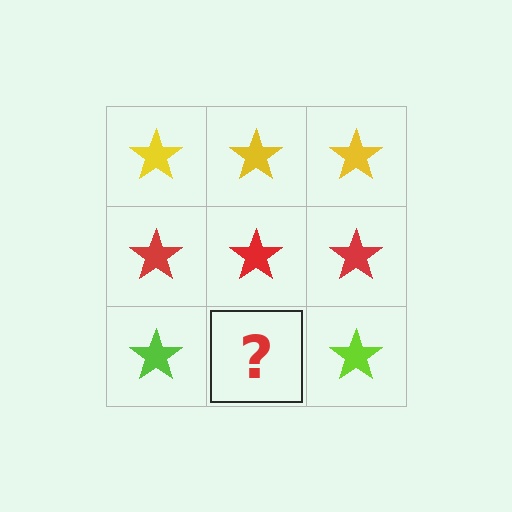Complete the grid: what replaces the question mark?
The question mark should be replaced with a lime star.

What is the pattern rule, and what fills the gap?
The rule is that each row has a consistent color. The gap should be filled with a lime star.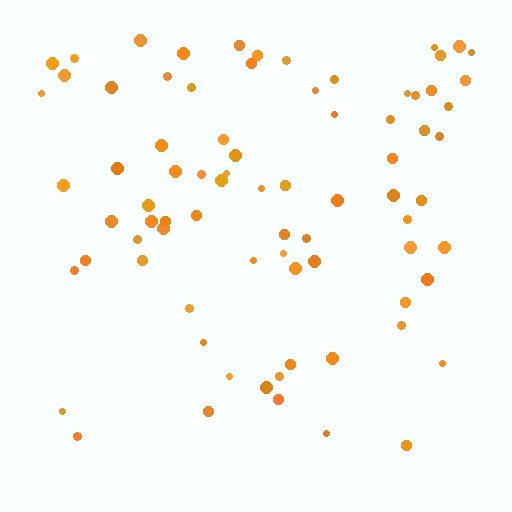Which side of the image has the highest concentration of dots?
The top.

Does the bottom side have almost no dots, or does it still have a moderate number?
Still a moderate number, just noticeably fewer than the top.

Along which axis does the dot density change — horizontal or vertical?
Vertical.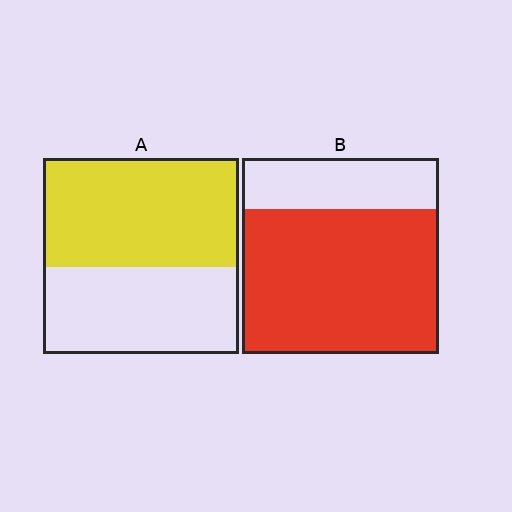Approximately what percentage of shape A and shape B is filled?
A is approximately 55% and B is approximately 75%.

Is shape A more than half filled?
Yes.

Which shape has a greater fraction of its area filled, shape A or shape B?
Shape B.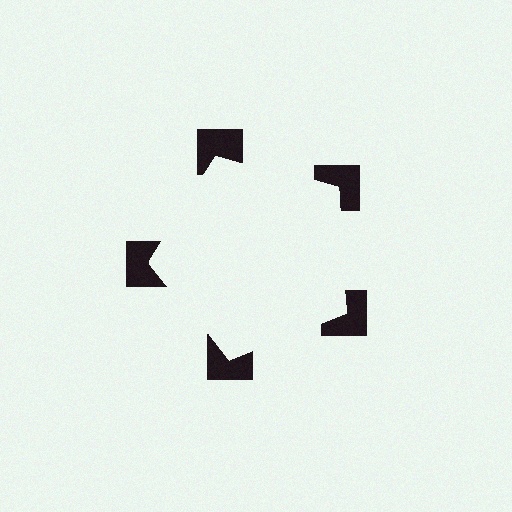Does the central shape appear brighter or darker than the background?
It typically appears slightly brighter than the background, even though no actual brightness change is drawn.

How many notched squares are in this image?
There are 5 — one at each vertex of the illusory pentagon.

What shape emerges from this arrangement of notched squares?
An illusory pentagon — its edges are inferred from the aligned wedge cuts in the notched squares, not physically drawn.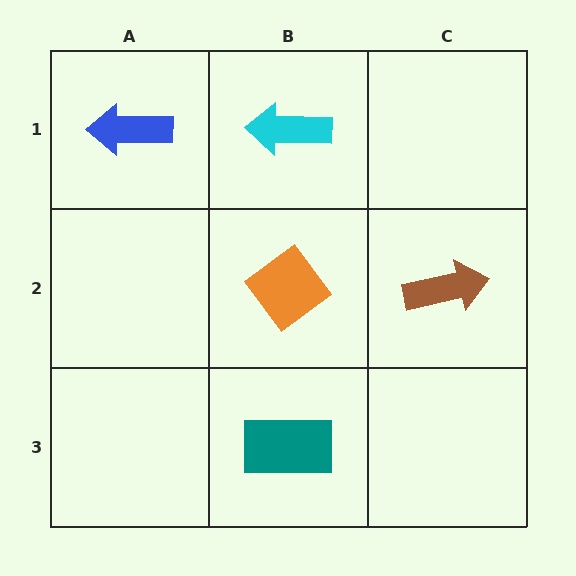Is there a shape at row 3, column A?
No, that cell is empty.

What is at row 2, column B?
An orange diamond.